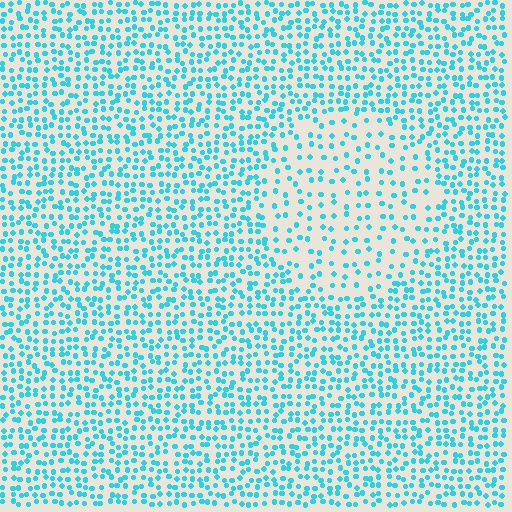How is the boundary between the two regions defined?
The boundary is defined by a change in element density (approximately 2.0x ratio). All elements are the same color, size, and shape.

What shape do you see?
I see a circle.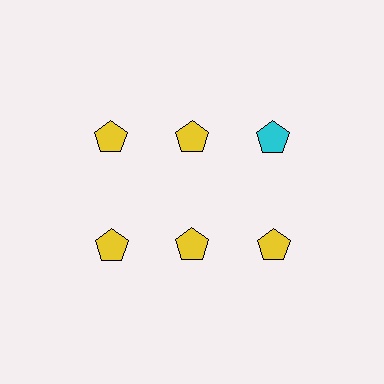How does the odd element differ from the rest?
It has a different color: cyan instead of yellow.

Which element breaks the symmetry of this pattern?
The cyan pentagon in the top row, center column breaks the symmetry. All other shapes are yellow pentagons.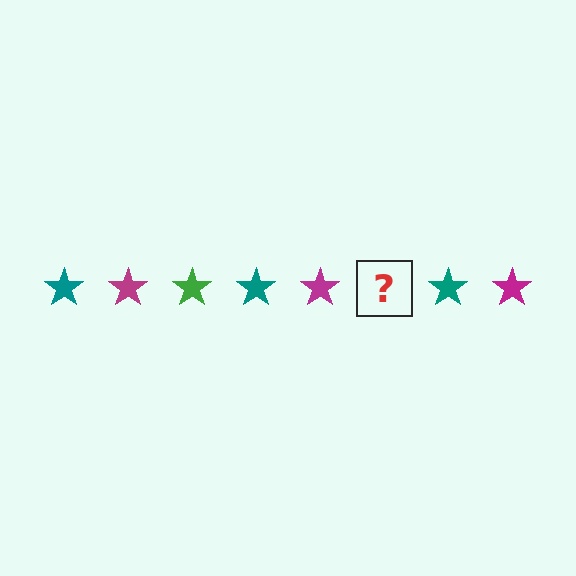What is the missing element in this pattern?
The missing element is a green star.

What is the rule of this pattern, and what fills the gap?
The rule is that the pattern cycles through teal, magenta, green stars. The gap should be filled with a green star.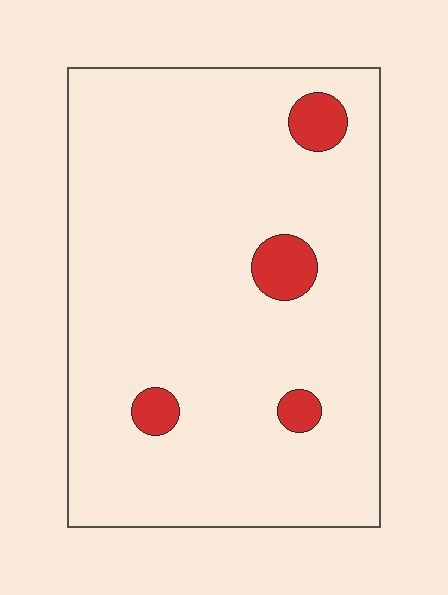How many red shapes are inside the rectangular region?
4.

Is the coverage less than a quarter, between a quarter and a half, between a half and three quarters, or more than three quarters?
Less than a quarter.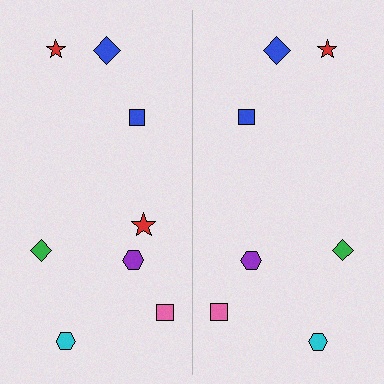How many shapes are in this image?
There are 15 shapes in this image.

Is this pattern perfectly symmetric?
No, the pattern is not perfectly symmetric. A red star is missing from the right side.